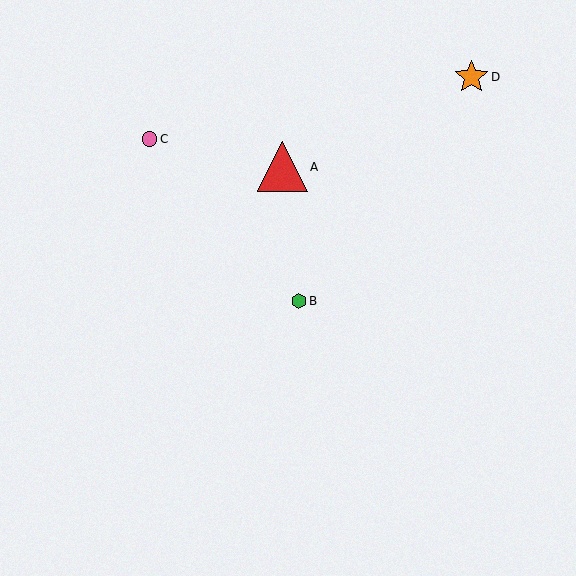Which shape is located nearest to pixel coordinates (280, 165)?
The red triangle (labeled A) at (283, 167) is nearest to that location.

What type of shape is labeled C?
Shape C is a pink circle.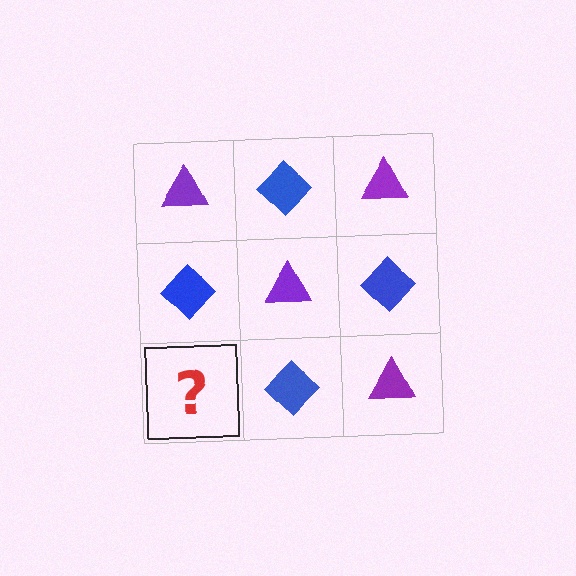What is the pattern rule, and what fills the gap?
The rule is that it alternates purple triangle and blue diamond in a checkerboard pattern. The gap should be filled with a purple triangle.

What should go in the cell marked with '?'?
The missing cell should contain a purple triangle.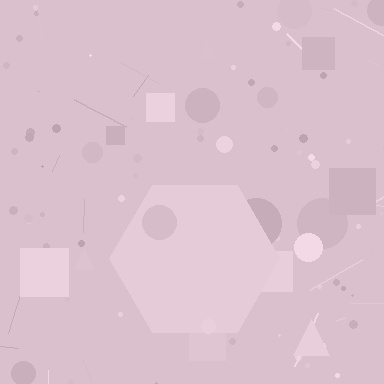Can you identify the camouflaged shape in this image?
The camouflaged shape is a hexagon.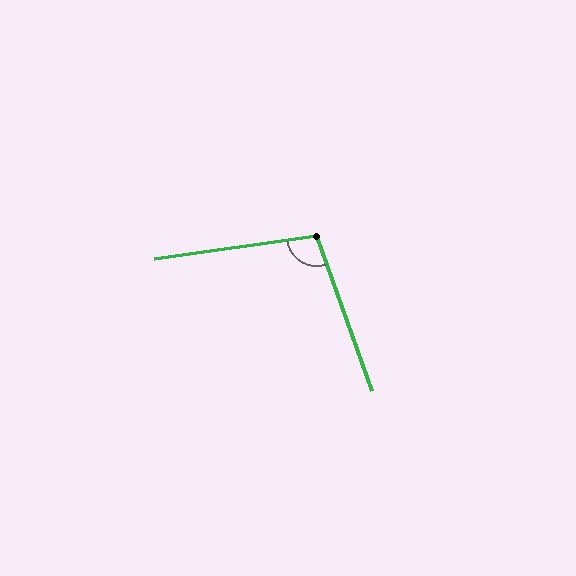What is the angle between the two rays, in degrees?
Approximately 101 degrees.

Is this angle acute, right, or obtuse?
It is obtuse.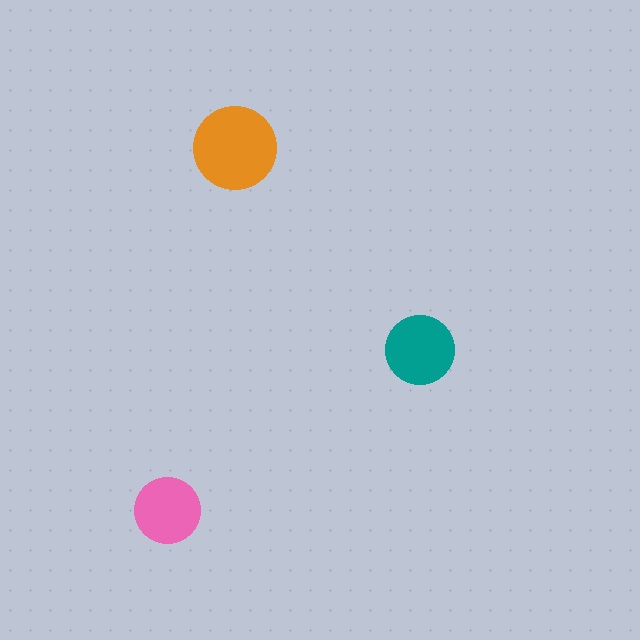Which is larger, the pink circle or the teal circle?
The teal one.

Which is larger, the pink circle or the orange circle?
The orange one.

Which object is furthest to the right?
The teal circle is rightmost.